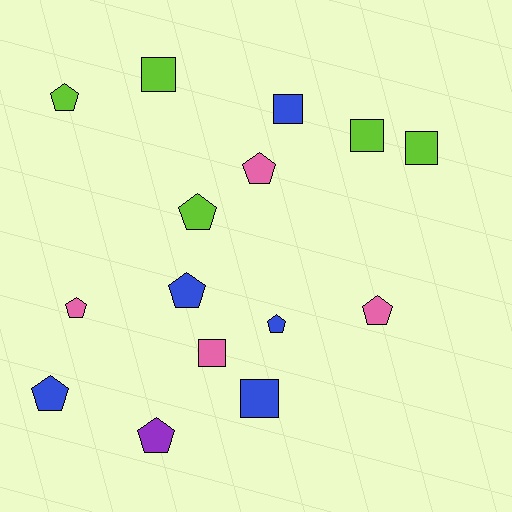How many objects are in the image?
There are 15 objects.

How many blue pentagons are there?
There are 3 blue pentagons.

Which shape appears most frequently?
Pentagon, with 9 objects.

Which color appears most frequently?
Lime, with 5 objects.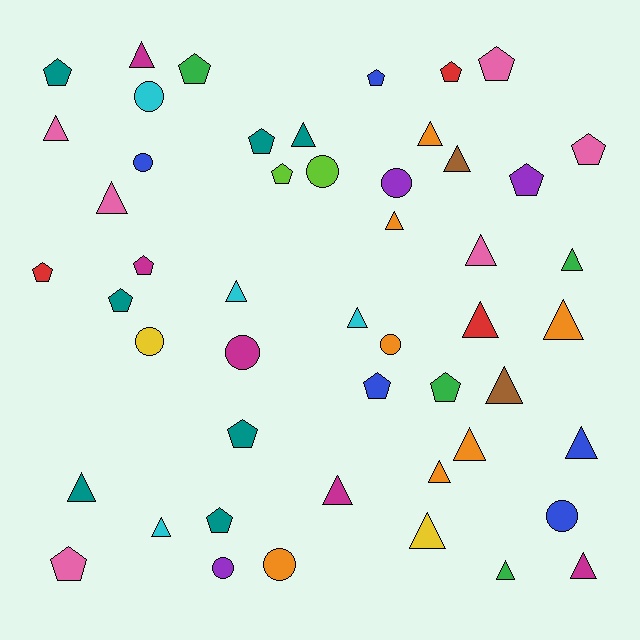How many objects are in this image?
There are 50 objects.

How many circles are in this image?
There are 10 circles.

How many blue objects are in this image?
There are 5 blue objects.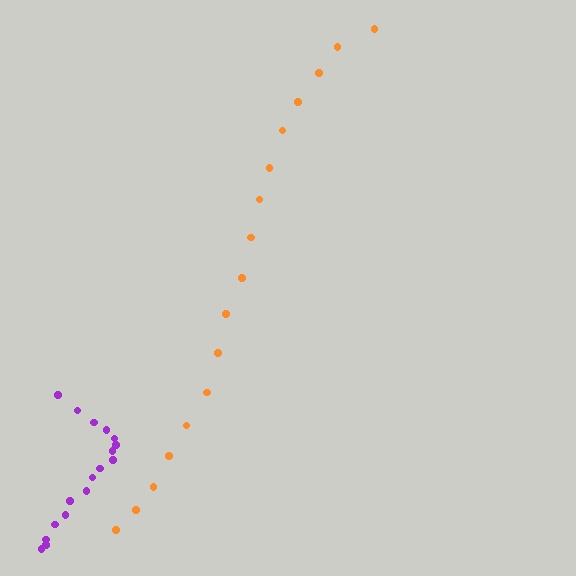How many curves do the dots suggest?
There are 2 distinct paths.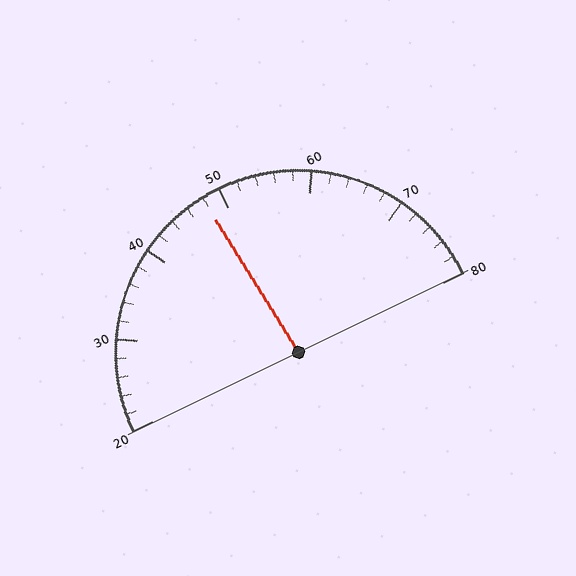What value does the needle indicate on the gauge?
The needle indicates approximately 48.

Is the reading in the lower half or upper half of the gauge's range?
The reading is in the lower half of the range (20 to 80).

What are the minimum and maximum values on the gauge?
The gauge ranges from 20 to 80.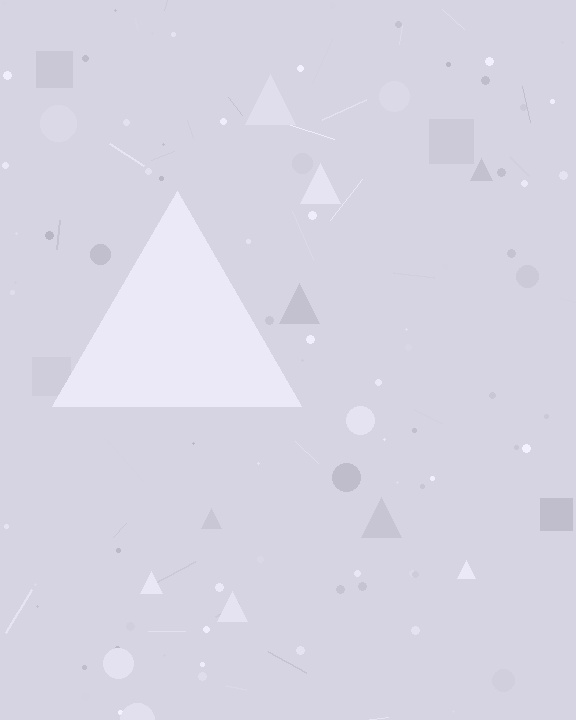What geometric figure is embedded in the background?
A triangle is embedded in the background.